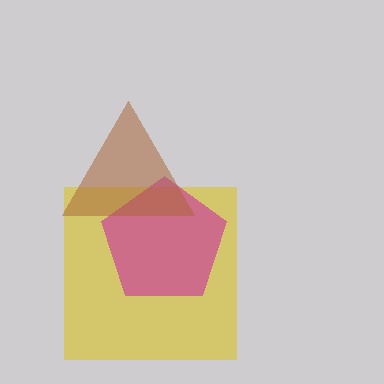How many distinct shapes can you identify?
There are 3 distinct shapes: a yellow square, a magenta pentagon, a brown triangle.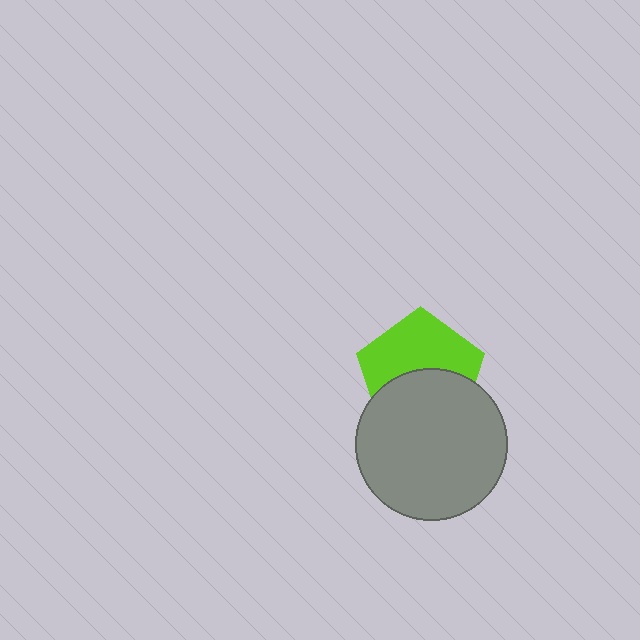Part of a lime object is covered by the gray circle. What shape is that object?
It is a pentagon.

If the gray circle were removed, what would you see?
You would see the complete lime pentagon.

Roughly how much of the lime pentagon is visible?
About half of it is visible (roughly 53%).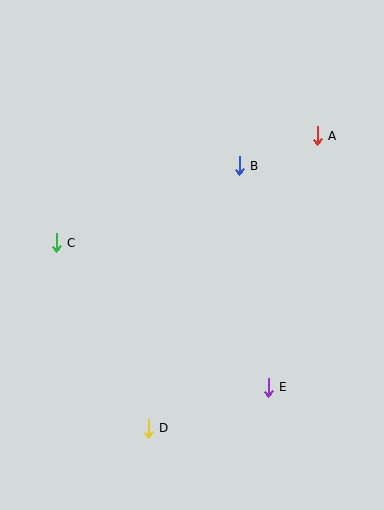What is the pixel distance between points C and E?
The distance between C and E is 256 pixels.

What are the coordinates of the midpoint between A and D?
The midpoint between A and D is at (233, 282).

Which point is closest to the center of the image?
Point B at (239, 166) is closest to the center.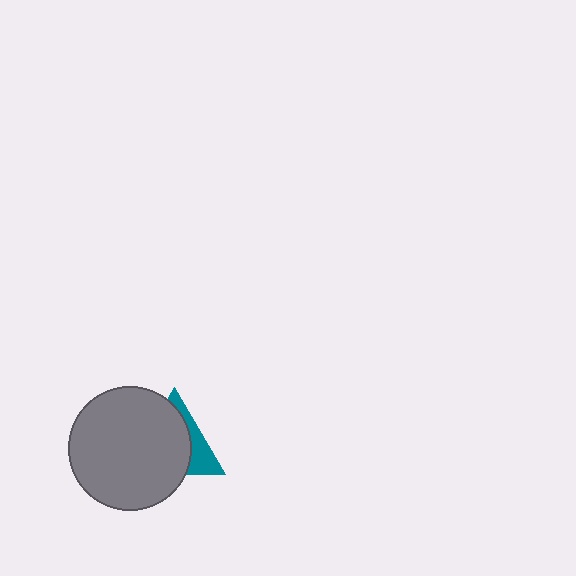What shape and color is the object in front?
The object in front is a gray circle.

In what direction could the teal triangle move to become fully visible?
The teal triangle could move right. That would shift it out from behind the gray circle entirely.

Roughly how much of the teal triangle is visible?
A small part of it is visible (roughly 31%).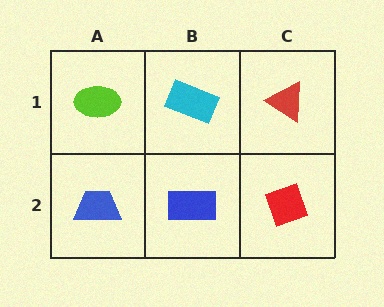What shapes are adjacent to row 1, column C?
A red diamond (row 2, column C), a cyan rectangle (row 1, column B).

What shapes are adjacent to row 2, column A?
A lime ellipse (row 1, column A), a blue rectangle (row 2, column B).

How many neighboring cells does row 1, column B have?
3.